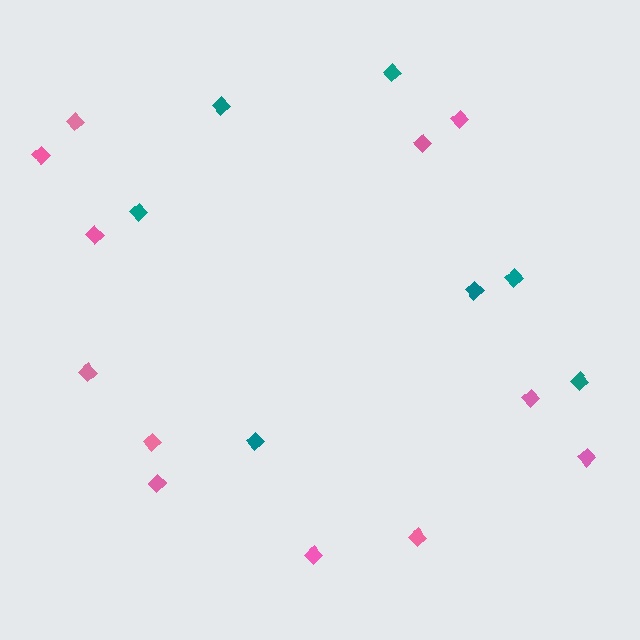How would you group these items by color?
There are 2 groups: one group of pink diamonds (12) and one group of teal diamonds (7).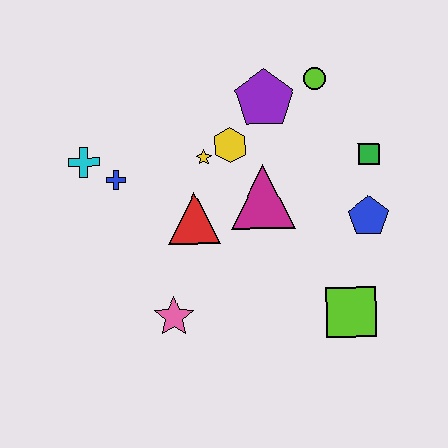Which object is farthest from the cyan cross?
The lime square is farthest from the cyan cross.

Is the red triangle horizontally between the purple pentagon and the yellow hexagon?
No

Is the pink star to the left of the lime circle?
Yes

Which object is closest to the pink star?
The red triangle is closest to the pink star.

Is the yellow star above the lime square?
Yes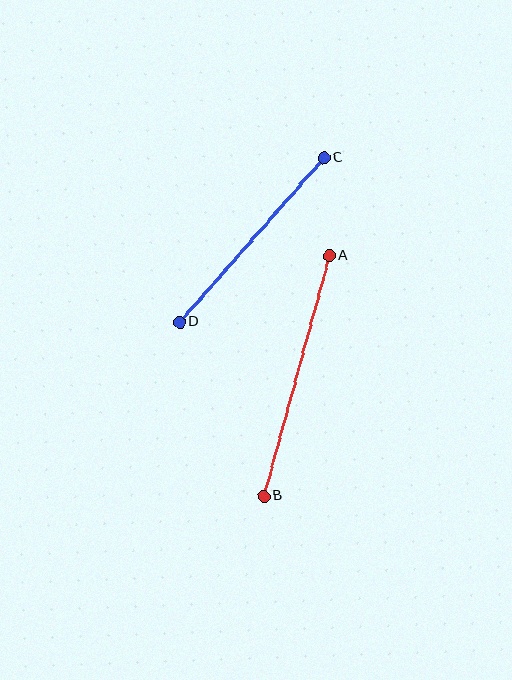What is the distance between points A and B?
The distance is approximately 249 pixels.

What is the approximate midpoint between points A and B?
The midpoint is at approximately (297, 376) pixels.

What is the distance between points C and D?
The distance is approximately 219 pixels.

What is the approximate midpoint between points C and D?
The midpoint is at approximately (252, 240) pixels.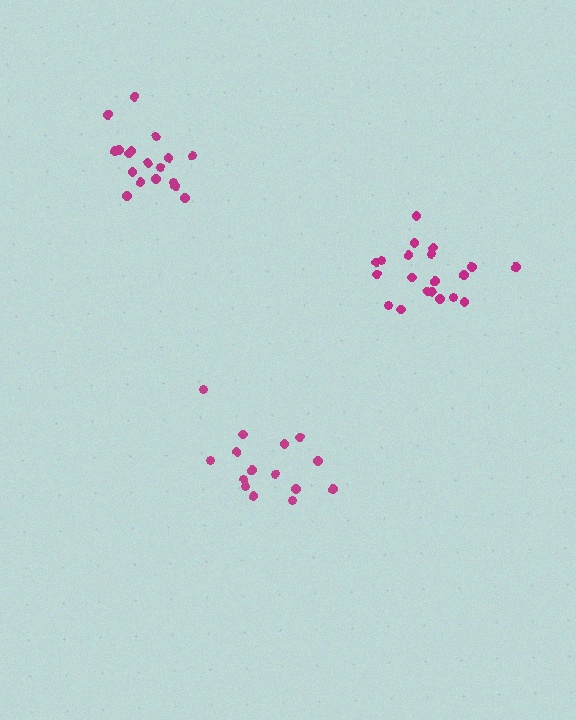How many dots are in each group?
Group 1: 18 dots, Group 2: 20 dots, Group 3: 15 dots (53 total).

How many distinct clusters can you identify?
There are 3 distinct clusters.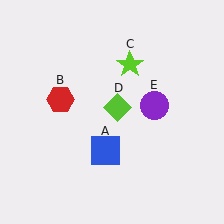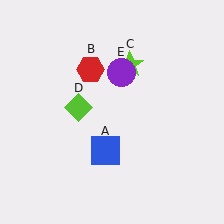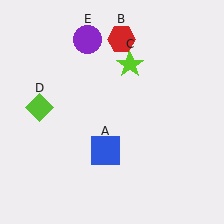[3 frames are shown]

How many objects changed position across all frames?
3 objects changed position: red hexagon (object B), lime diamond (object D), purple circle (object E).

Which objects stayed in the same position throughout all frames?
Blue square (object A) and lime star (object C) remained stationary.